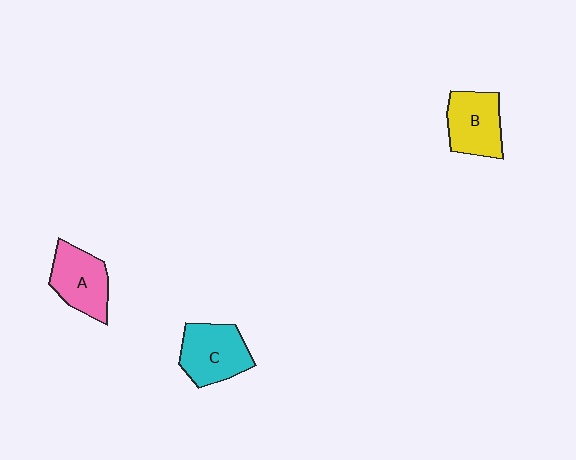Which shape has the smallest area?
Shape A (pink).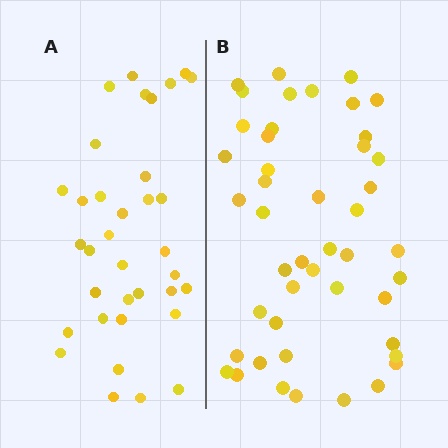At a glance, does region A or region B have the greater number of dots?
Region B (the right region) has more dots.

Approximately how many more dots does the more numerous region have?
Region B has roughly 12 or so more dots than region A.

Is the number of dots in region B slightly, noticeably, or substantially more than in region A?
Region B has noticeably more, but not dramatically so. The ratio is roughly 1.3 to 1.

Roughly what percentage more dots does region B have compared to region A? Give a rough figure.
About 30% more.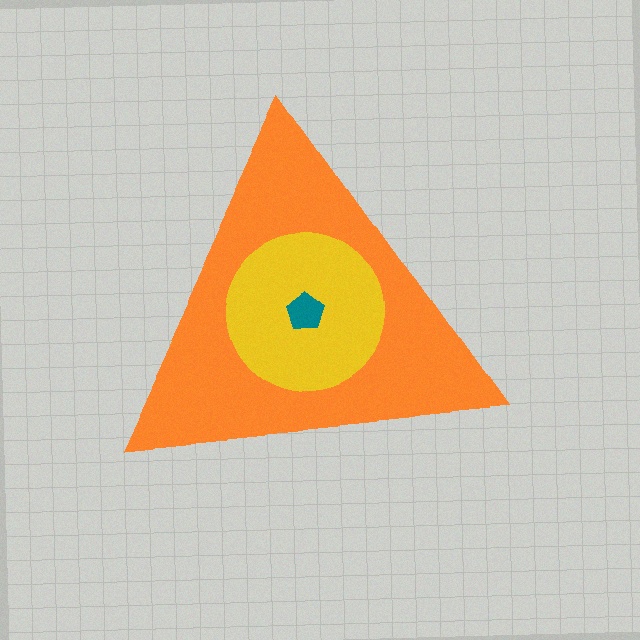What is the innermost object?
The teal pentagon.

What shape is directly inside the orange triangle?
The yellow circle.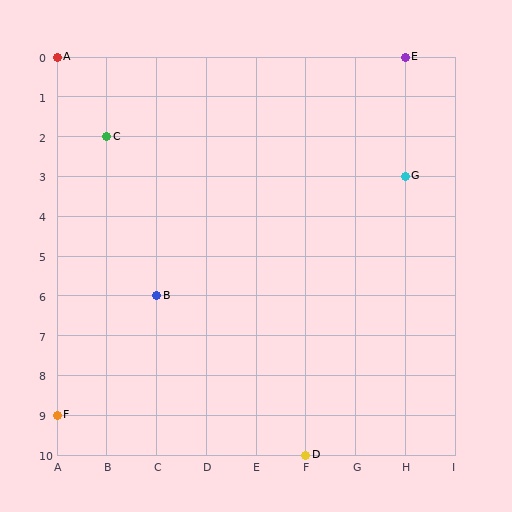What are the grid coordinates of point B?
Point B is at grid coordinates (C, 6).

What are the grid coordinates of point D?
Point D is at grid coordinates (F, 10).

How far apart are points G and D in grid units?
Points G and D are 2 columns and 7 rows apart (about 7.3 grid units diagonally).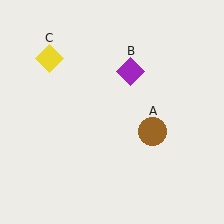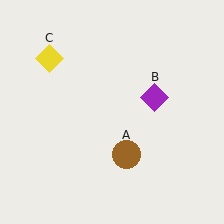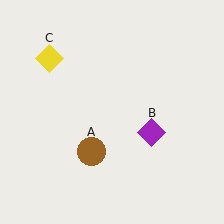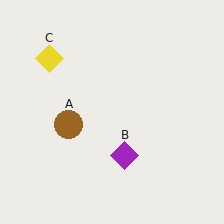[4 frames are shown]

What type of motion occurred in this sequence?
The brown circle (object A), purple diamond (object B) rotated clockwise around the center of the scene.